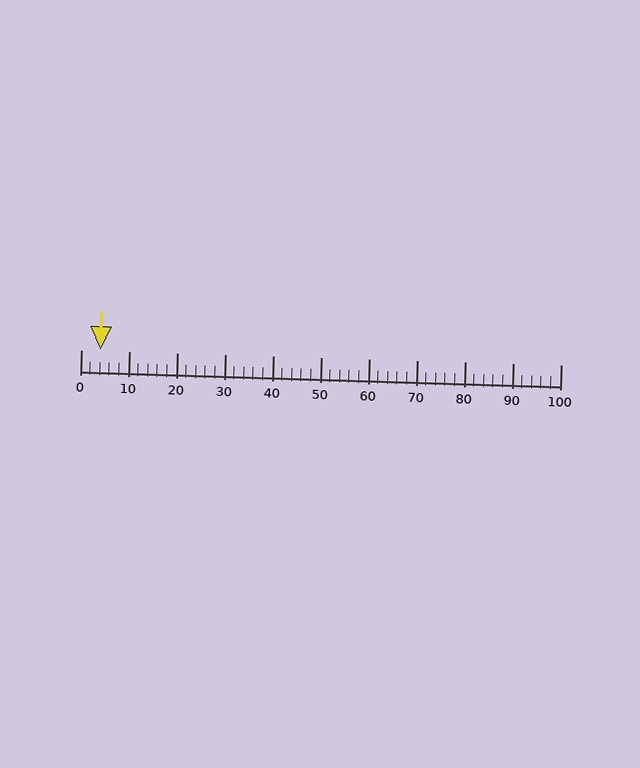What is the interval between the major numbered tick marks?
The major tick marks are spaced 10 units apart.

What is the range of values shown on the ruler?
The ruler shows values from 0 to 100.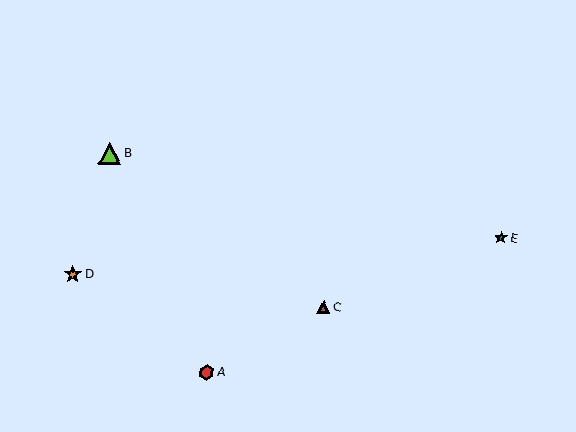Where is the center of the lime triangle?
The center of the lime triangle is at (110, 153).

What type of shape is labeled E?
Shape E is a teal star.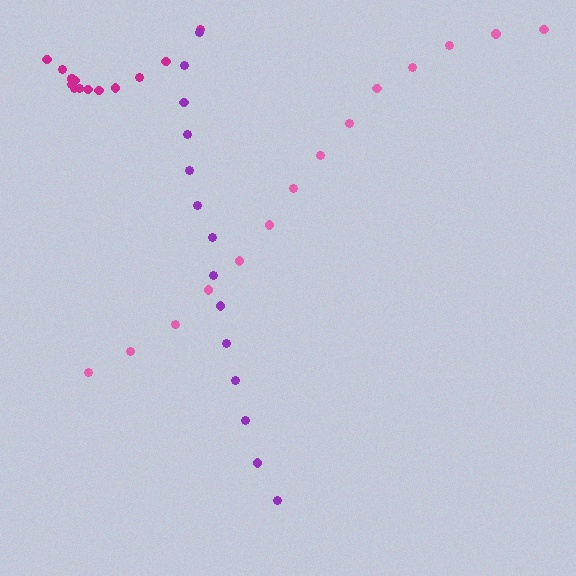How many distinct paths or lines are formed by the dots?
There are 3 distinct paths.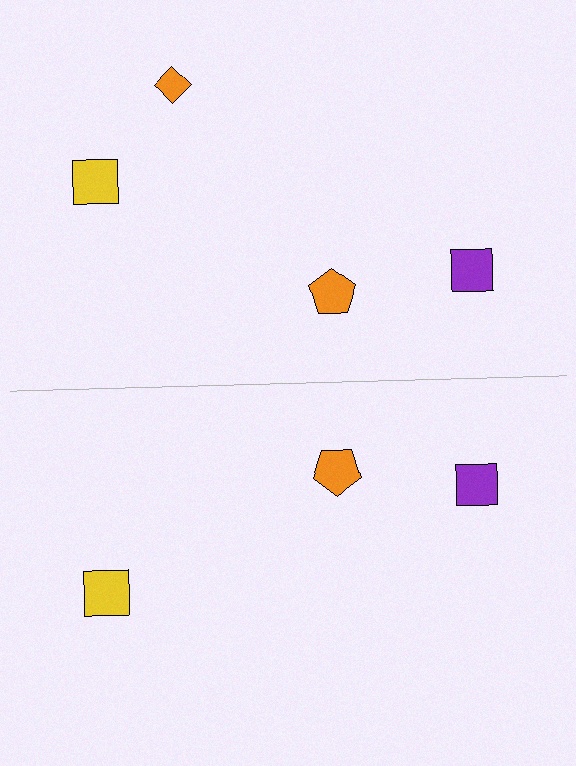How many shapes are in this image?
There are 7 shapes in this image.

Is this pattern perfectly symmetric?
No, the pattern is not perfectly symmetric. A orange diamond is missing from the bottom side.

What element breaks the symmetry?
A orange diamond is missing from the bottom side.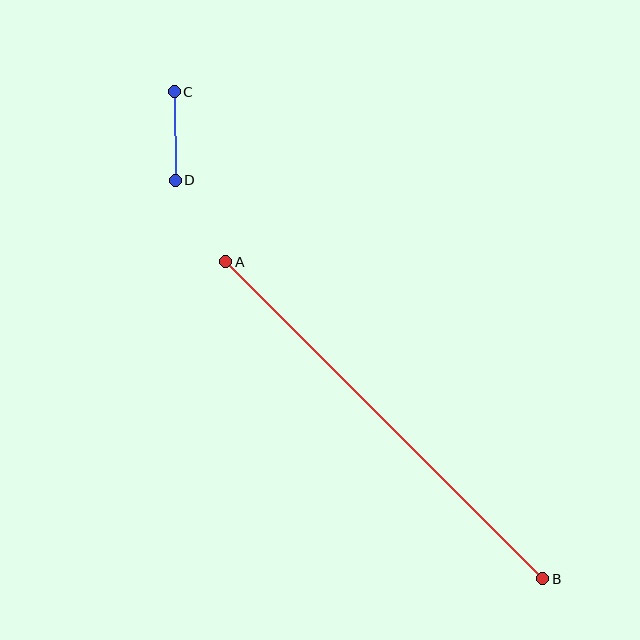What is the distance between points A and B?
The distance is approximately 448 pixels.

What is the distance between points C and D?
The distance is approximately 88 pixels.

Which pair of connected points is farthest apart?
Points A and B are farthest apart.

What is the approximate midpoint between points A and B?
The midpoint is at approximately (384, 420) pixels.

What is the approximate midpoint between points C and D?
The midpoint is at approximately (175, 136) pixels.